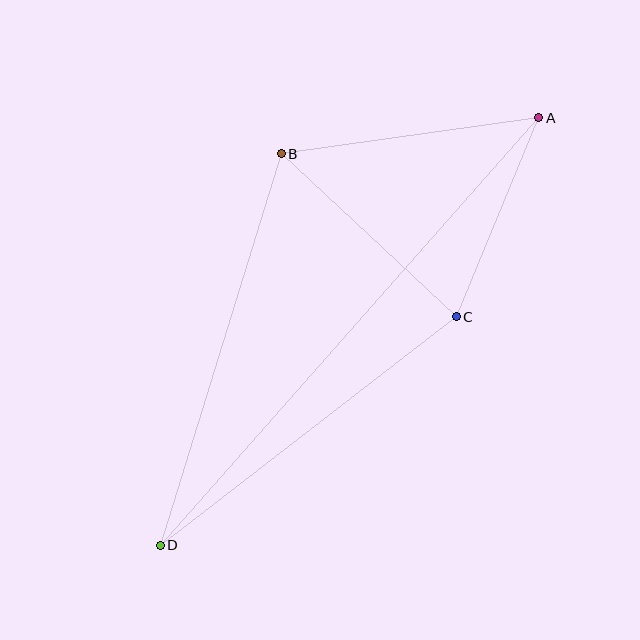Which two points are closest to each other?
Points A and C are closest to each other.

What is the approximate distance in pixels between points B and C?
The distance between B and C is approximately 239 pixels.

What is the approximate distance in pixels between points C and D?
The distance between C and D is approximately 374 pixels.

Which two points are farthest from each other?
Points A and D are farthest from each other.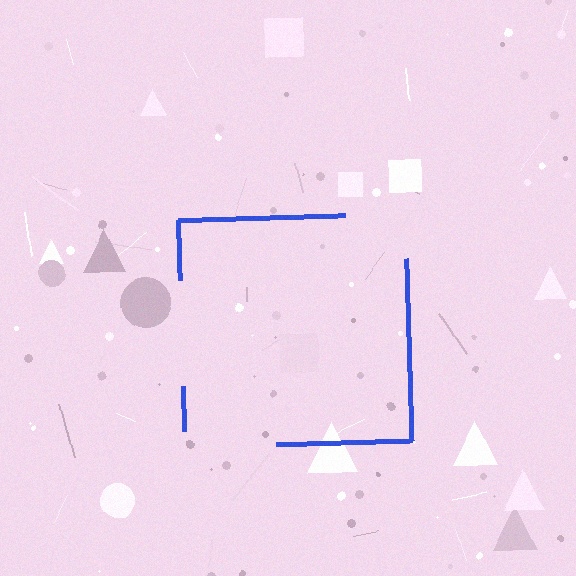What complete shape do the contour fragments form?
The contour fragments form a square.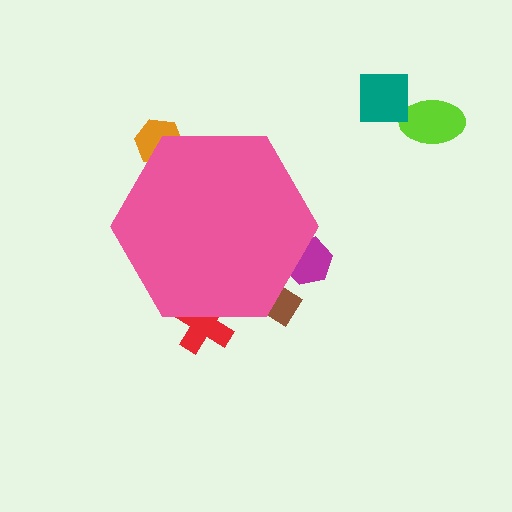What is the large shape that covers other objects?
A pink hexagon.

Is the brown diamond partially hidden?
Yes, the brown diamond is partially hidden behind the pink hexagon.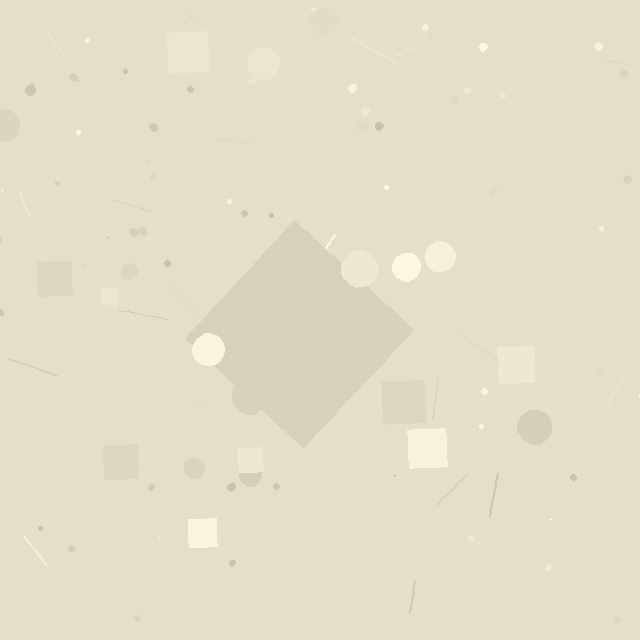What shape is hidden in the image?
A diamond is hidden in the image.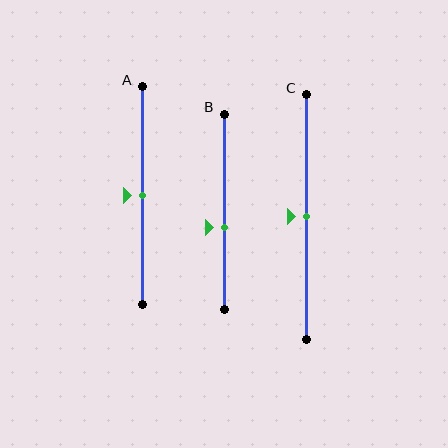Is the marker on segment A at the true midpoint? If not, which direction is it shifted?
Yes, the marker on segment A is at the true midpoint.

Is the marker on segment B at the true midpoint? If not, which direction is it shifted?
No, the marker on segment B is shifted downward by about 8% of the segment length.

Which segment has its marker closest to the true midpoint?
Segment A has its marker closest to the true midpoint.